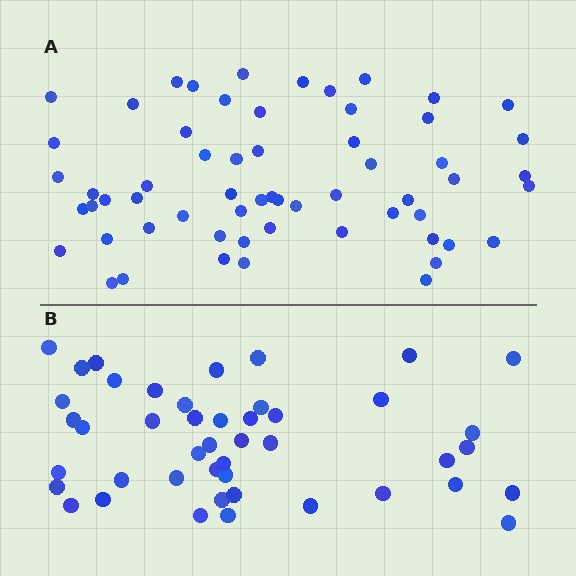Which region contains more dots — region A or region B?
Region A (the top region) has more dots.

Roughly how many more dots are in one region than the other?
Region A has approximately 15 more dots than region B.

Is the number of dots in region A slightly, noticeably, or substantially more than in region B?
Region A has noticeably more, but not dramatically so. The ratio is roughly 1.3 to 1.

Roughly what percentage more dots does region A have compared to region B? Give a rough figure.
About 35% more.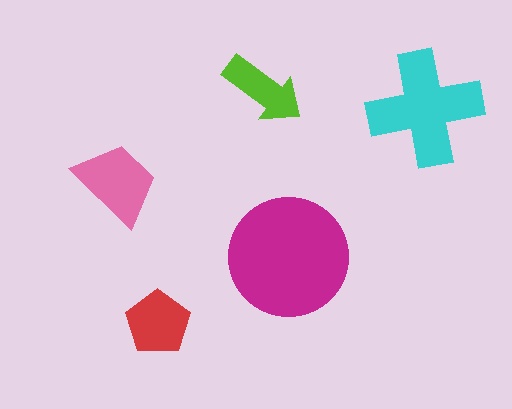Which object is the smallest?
The lime arrow.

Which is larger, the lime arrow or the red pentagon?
The red pentagon.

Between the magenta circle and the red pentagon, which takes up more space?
The magenta circle.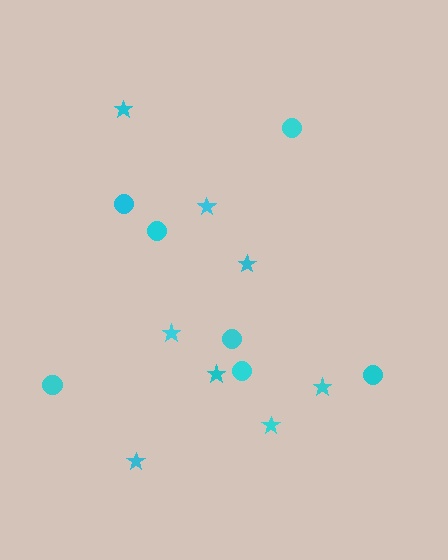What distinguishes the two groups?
There are 2 groups: one group of stars (8) and one group of circles (7).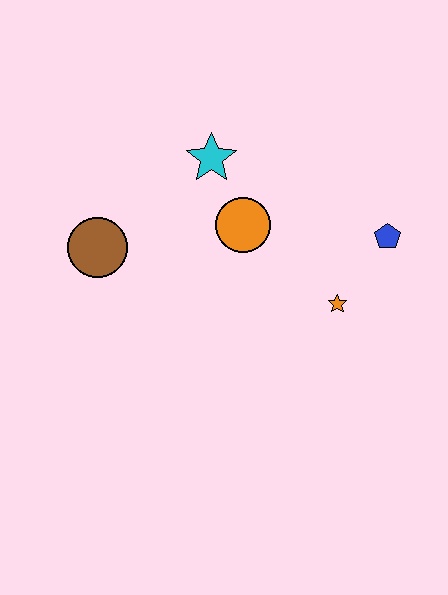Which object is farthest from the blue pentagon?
The brown circle is farthest from the blue pentagon.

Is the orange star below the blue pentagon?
Yes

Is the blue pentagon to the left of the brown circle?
No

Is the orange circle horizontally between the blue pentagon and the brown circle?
Yes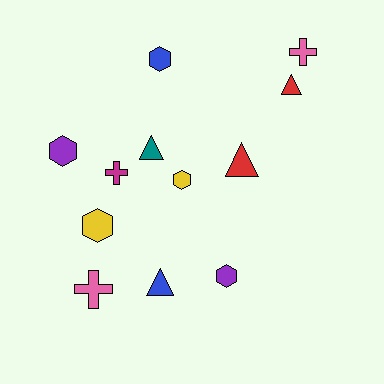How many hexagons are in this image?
There are 5 hexagons.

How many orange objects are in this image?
There are no orange objects.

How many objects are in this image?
There are 12 objects.